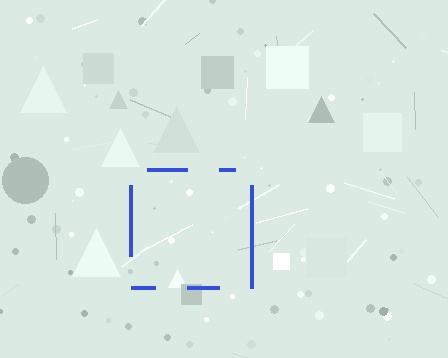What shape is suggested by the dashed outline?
The dashed outline suggests a square.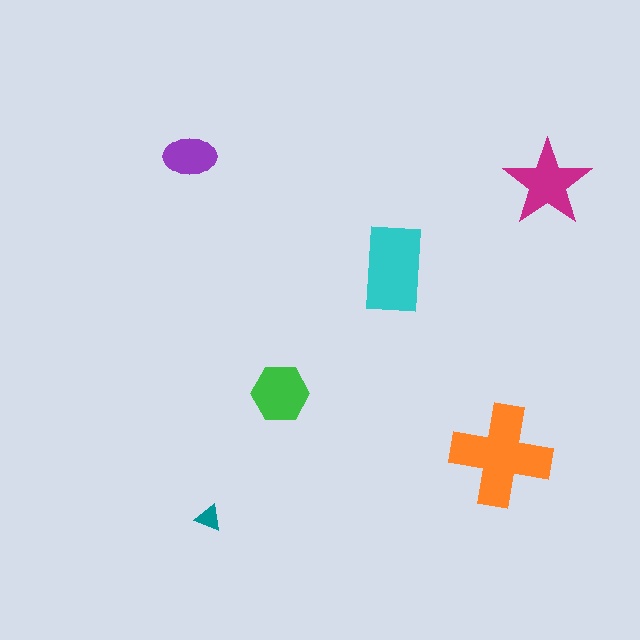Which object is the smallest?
The teal triangle.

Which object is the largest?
The orange cross.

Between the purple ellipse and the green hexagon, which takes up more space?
The green hexagon.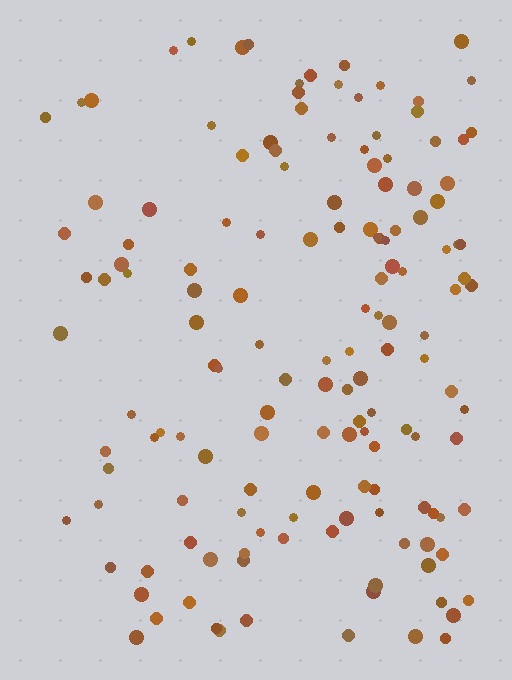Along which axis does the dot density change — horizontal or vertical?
Horizontal.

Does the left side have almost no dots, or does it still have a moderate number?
Still a moderate number, just noticeably fewer than the right.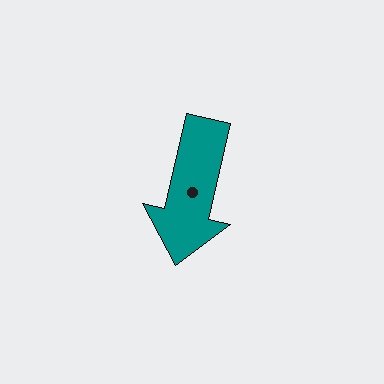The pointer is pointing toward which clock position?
Roughly 6 o'clock.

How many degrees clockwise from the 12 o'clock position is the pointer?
Approximately 193 degrees.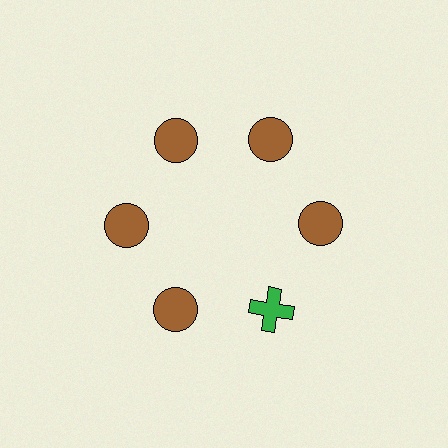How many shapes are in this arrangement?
There are 6 shapes arranged in a ring pattern.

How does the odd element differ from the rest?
It differs in both color (green instead of brown) and shape (cross instead of circle).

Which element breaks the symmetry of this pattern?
The green cross at roughly the 5 o'clock position breaks the symmetry. All other shapes are brown circles.